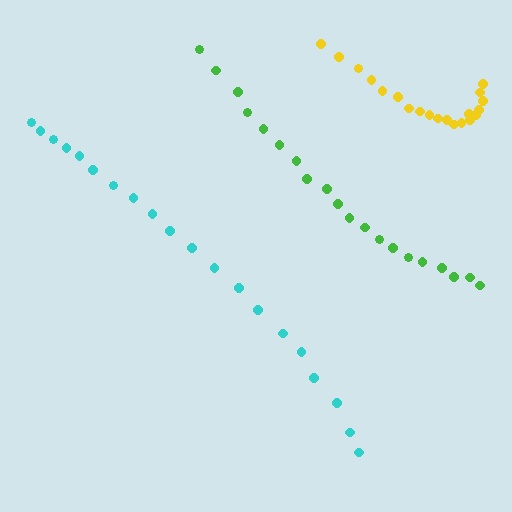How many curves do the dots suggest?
There are 3 distinct paths.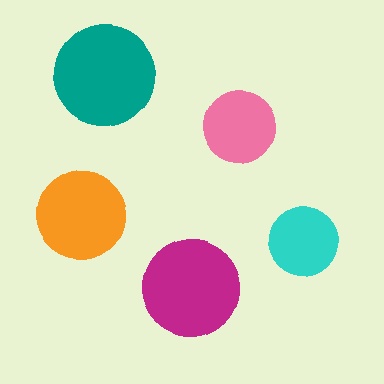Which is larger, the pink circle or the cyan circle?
The pink one.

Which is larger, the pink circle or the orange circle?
The orange one.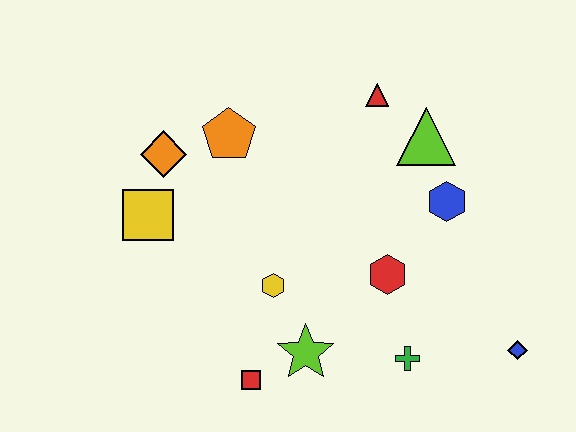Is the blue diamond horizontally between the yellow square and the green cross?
No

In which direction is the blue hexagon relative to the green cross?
The blue hexagon is above the green cross.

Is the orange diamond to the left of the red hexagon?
Yes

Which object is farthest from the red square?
The red triangle is farthest from the red square.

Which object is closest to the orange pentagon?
The orange diamond is closest to the orange pentagon.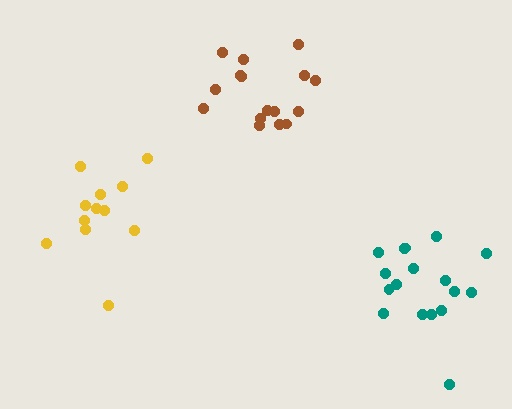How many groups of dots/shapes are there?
There are 3 groups.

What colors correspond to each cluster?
The clusters are colored: yellow, teal, brown.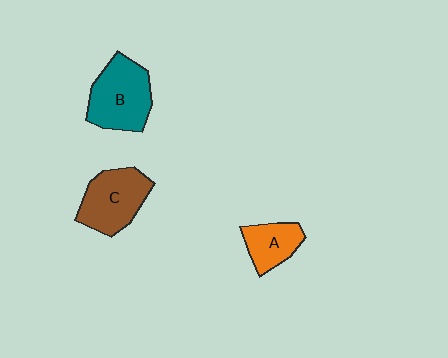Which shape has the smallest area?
Shape A (orange).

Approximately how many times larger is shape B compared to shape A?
Approximately 1.7 times.